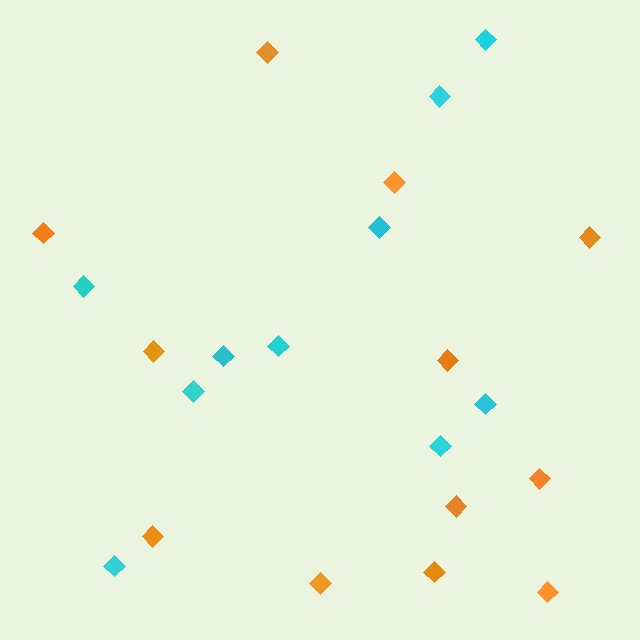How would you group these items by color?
There are 2 groups: one group of cyan diamonds (10) and one group of orange diamonds (12).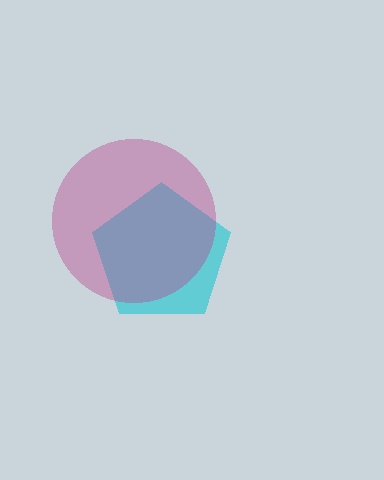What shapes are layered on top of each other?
The layered shapes are: a cyan pentagon, a magenta circle.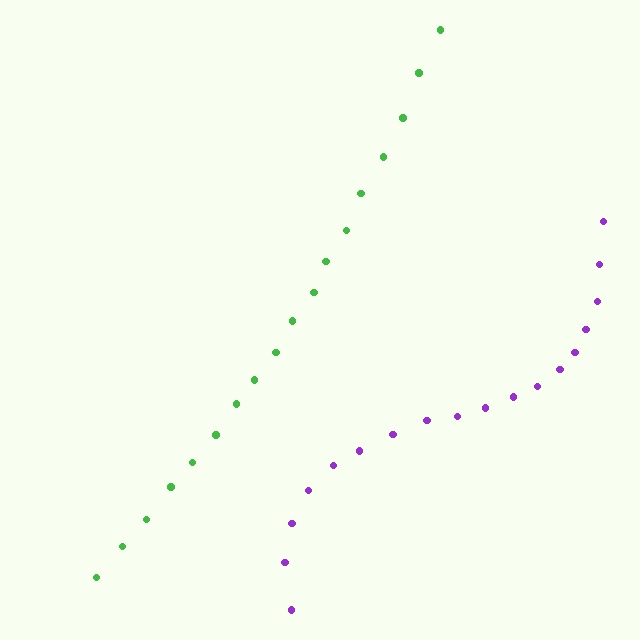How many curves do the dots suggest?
There are 2 distinct paths.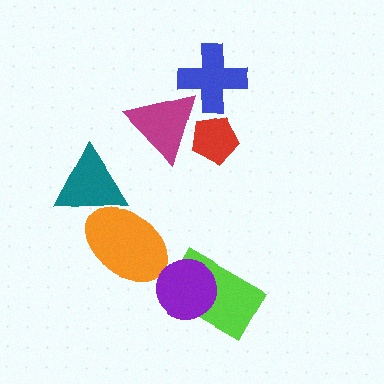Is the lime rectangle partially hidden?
Yes, it is partially covered by another shape.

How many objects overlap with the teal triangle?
1 object overlaps with the teal triangle.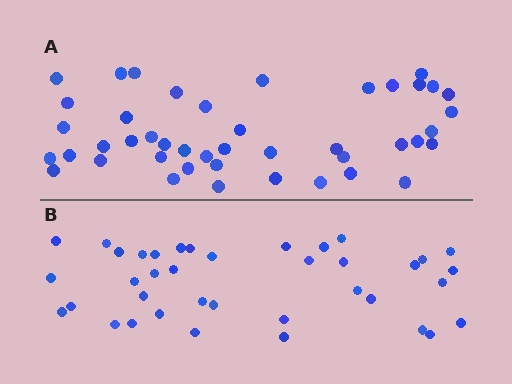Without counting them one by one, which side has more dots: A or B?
Region A (the top region) has more dots.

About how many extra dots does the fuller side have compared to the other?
Region A has about 6 more dots than region B.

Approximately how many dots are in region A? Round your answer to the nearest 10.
About 40 dots. (The exact count is 44, which rounds to 40.)